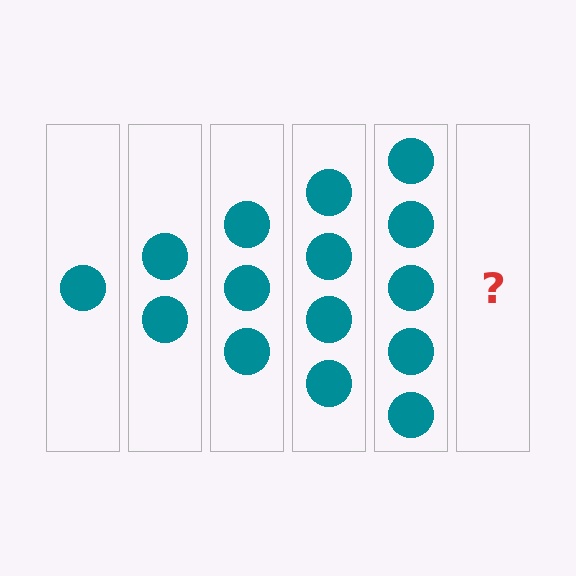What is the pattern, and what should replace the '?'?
The pattern is that each step adds one more circle. The '?' should be 6 circles.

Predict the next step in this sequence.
The next step is 6 circles.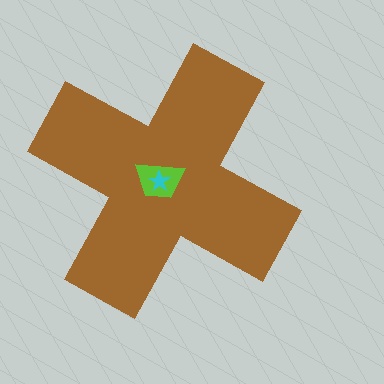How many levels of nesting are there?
3.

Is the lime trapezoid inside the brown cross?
Yes.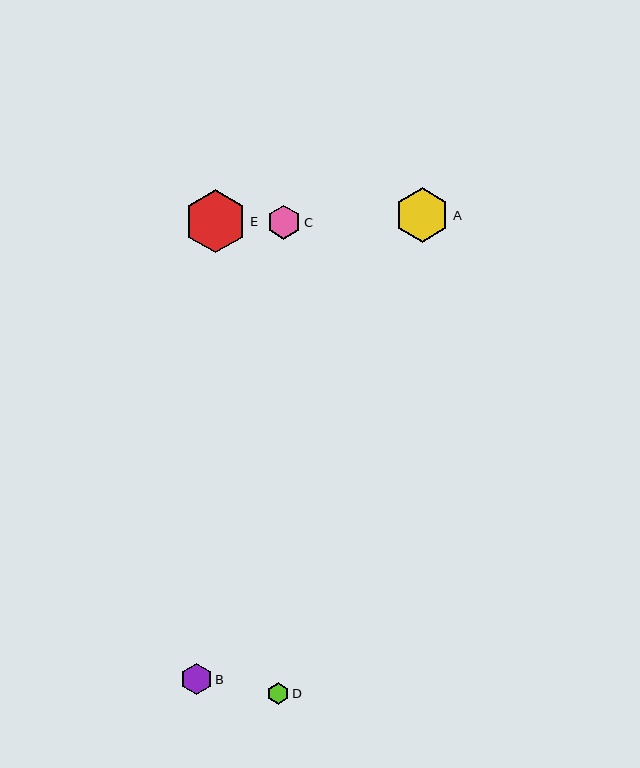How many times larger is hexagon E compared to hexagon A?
Hexagon E is approximately 1.1 times the size of hexagon A.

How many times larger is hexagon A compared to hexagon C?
Hexagon A is approximately 1.6 times the size of hexagon C.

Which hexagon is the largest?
Hexagon E is the largest with a size of approximately 63 pixels.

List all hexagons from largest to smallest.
From largest to smallest: E, A, C, B, D.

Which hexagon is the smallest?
Hexagon D is the smallest with a size of approximately 21 pixels.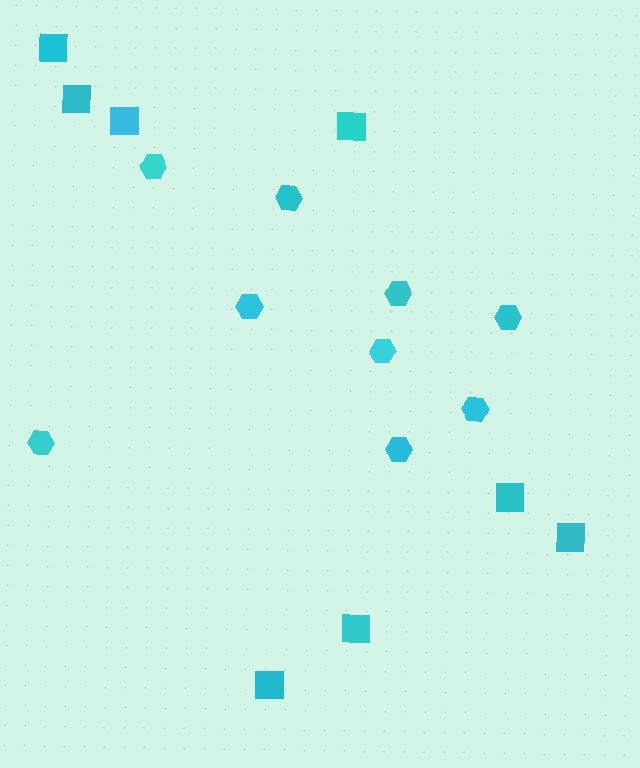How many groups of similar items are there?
There are 2 groups: one group of hexagons (9) and one group of squares (8).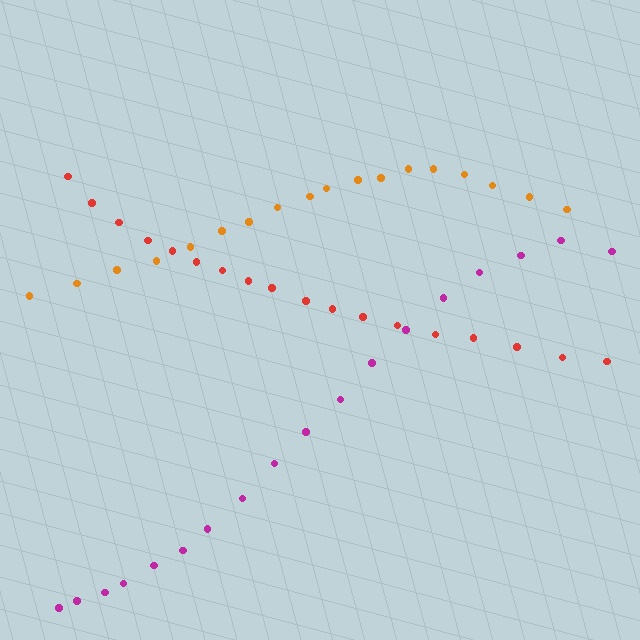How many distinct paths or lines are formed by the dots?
There are 3 distinct paths.